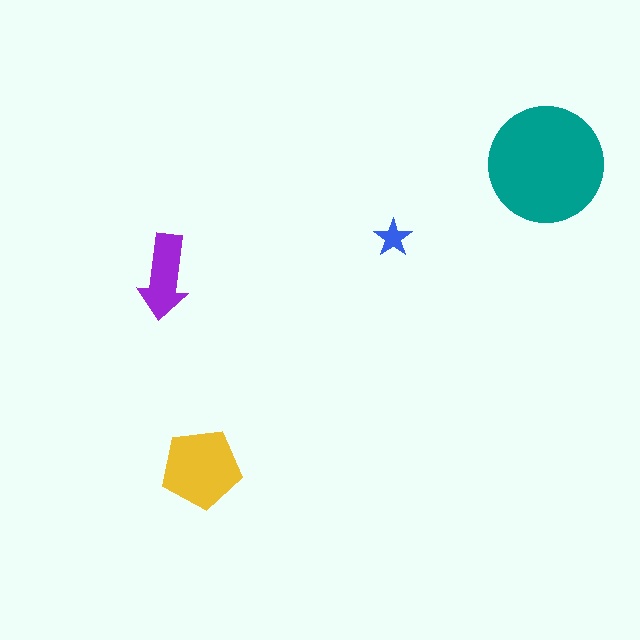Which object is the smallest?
The blue star.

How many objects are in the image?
There are 4 objects in the image.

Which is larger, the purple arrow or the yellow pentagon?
The yellow pentagon.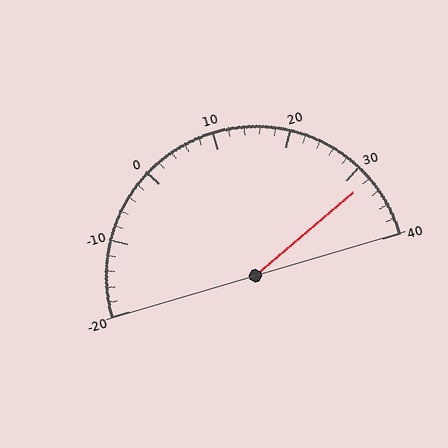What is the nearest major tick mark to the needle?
The nearest major tick mark is 30.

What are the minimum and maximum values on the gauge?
The gauge ranges from -20 to 40.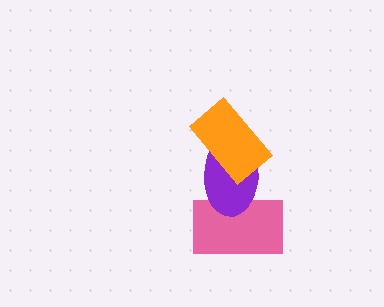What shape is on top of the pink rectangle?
The purple ellipse is on top of the pink rectangle.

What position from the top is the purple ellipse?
The purple ellipse is 2nd from the top.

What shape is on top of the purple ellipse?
The orange rectangle is on top of the purple ellipse.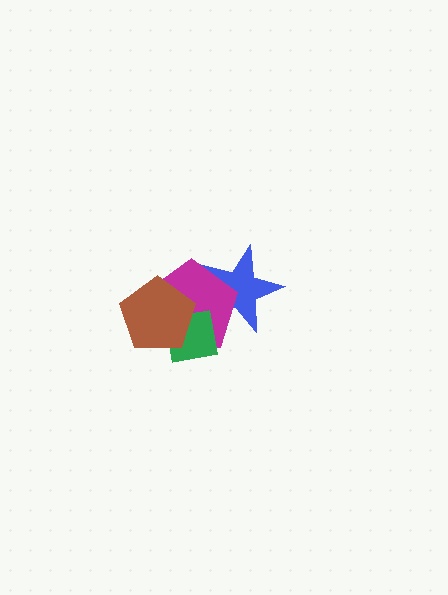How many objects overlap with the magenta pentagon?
3 objects overlap with the magenta pentagon.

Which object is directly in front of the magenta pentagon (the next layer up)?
The green square is directly in front of the magenta pentagon.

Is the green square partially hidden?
Yes, it is partially covered by another shape.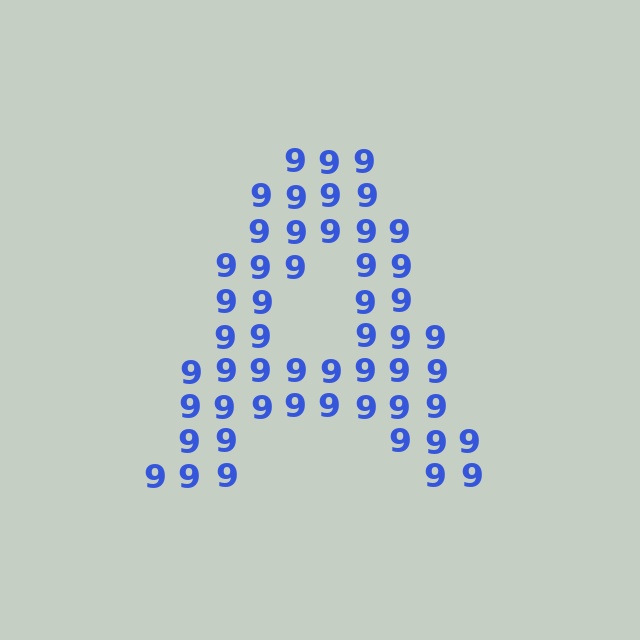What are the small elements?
The small elements are digit 9's.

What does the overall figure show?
The overall figure shows the letter A.